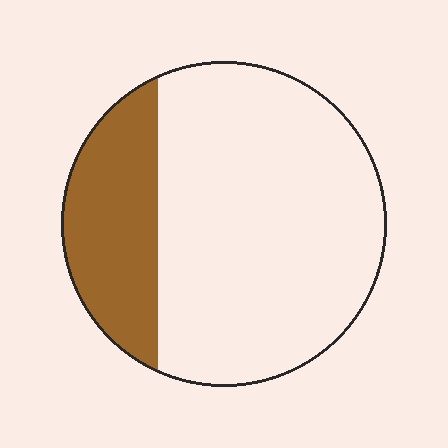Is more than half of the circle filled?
No.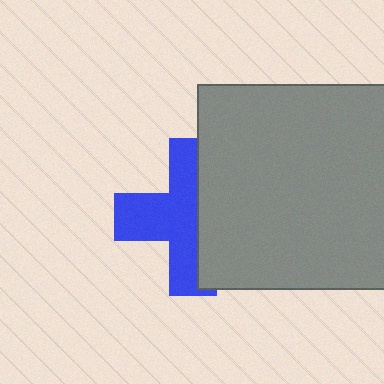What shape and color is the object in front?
The object in front is a gray square.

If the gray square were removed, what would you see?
You would see the complete blue cross.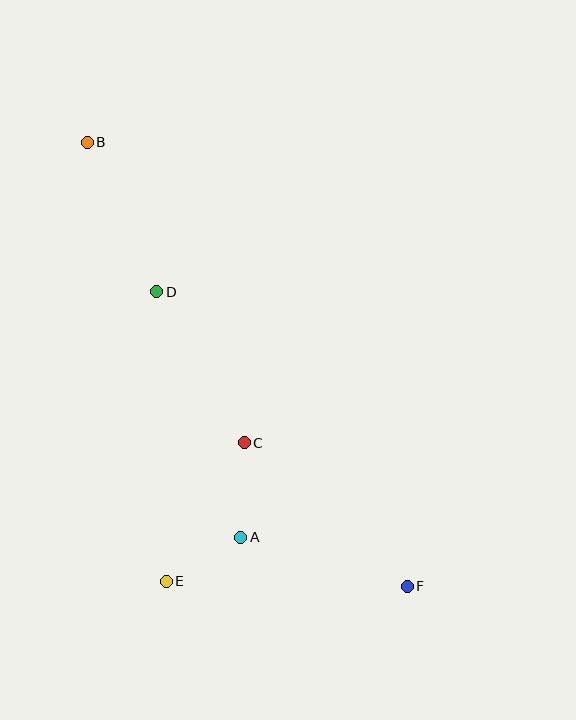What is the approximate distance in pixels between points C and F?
The distance between C and F is approximately 217 pixels.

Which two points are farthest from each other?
Points B and F are farthest from each other.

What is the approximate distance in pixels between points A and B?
The distance between A and B is approximately 424 pixels.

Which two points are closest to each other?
Points A and E are closest to each other.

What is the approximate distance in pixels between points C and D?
The distance between C and D is approximately 174 pixels.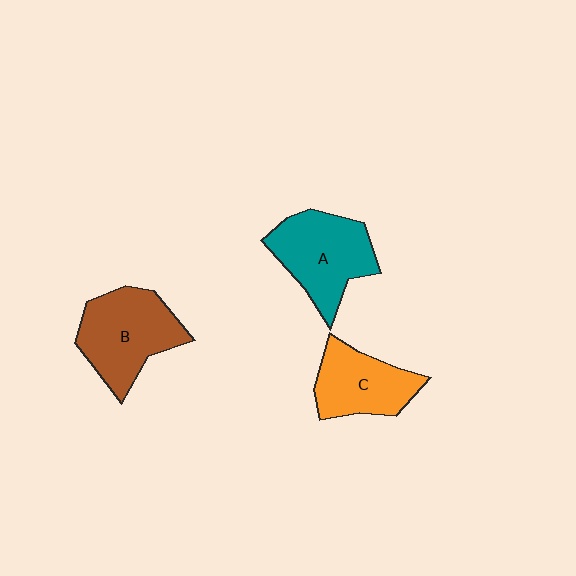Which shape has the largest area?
Shape B (brown).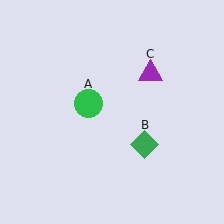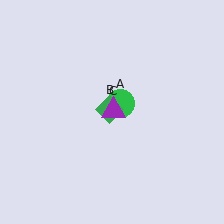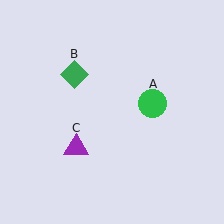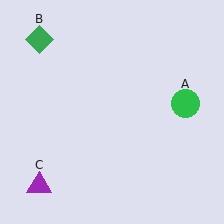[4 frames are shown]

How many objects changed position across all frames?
3 objects changed position: green circle (object A), green diamond (object B), purple triangle (object C).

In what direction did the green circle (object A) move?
The green circle (object A) moved right.